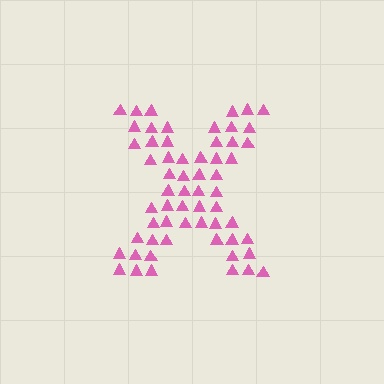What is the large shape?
The large shape is the letter X.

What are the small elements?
The small elements are triangles.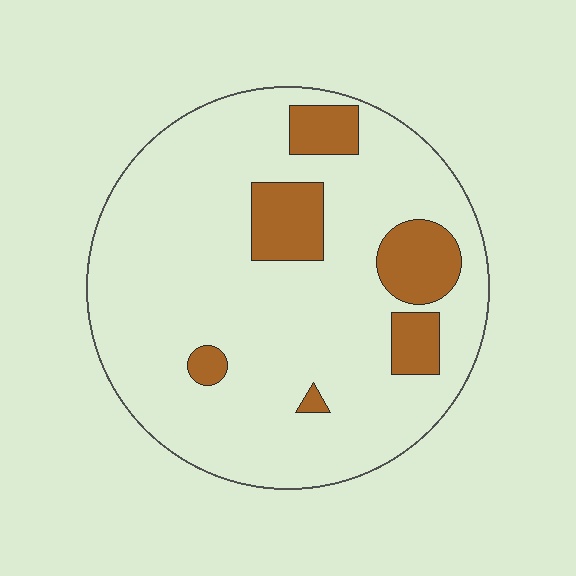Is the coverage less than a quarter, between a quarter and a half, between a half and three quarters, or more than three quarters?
Less than a quarter.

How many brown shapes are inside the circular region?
6.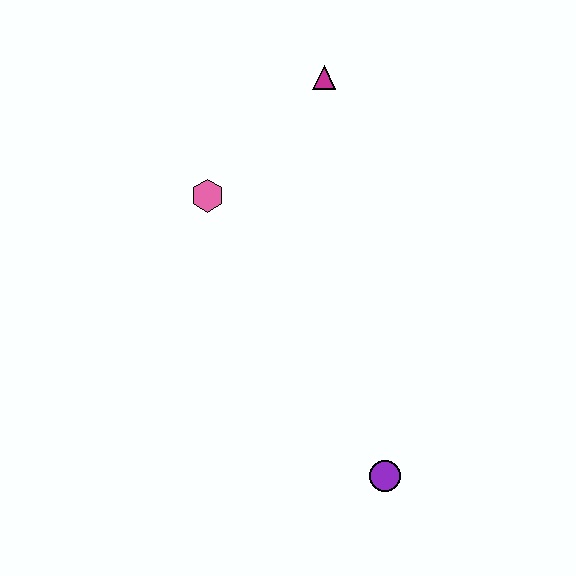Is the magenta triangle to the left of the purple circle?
Yes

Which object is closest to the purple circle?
The pink hexagon is closest to the purple circle.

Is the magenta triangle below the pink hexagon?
No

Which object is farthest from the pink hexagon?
The purple circle is farthest from the pink hexagon.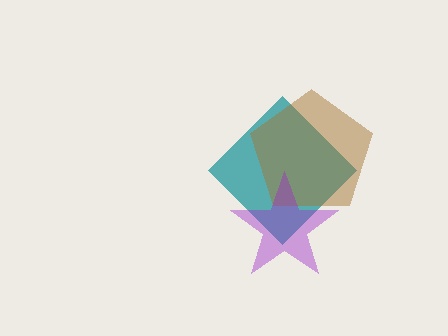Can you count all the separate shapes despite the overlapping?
Yes, there are 3 separate shapes.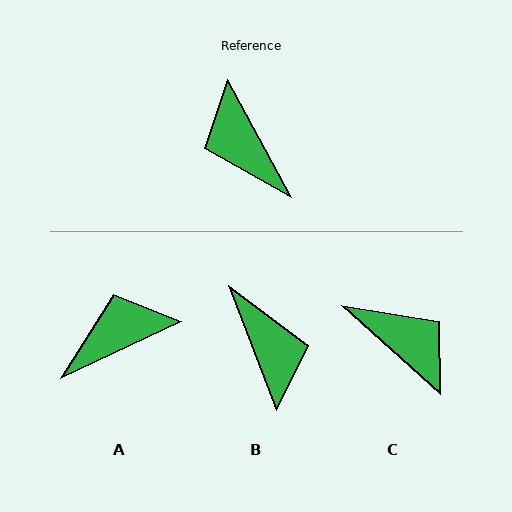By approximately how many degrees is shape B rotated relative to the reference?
Approximately 172 degrees counter-clockwise.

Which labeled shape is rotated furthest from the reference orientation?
B, about 172 degrees away.